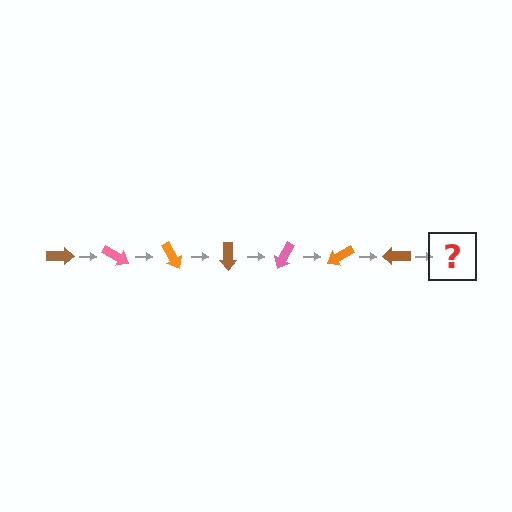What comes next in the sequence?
The next element should be a pink arrow, rotated 210 degrees from the start.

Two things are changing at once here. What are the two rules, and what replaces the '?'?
The two rules are that it rotates 30 degrees each step and the color cycles through brown, pink, and orange. The '?' should be a pink arrow, rotated 210 degrees from the start.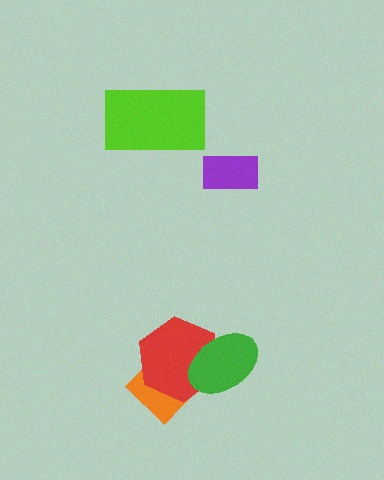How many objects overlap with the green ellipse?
2 objects overlap with the green ellipse.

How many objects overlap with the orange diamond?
2 objects overlap with the orange diamond.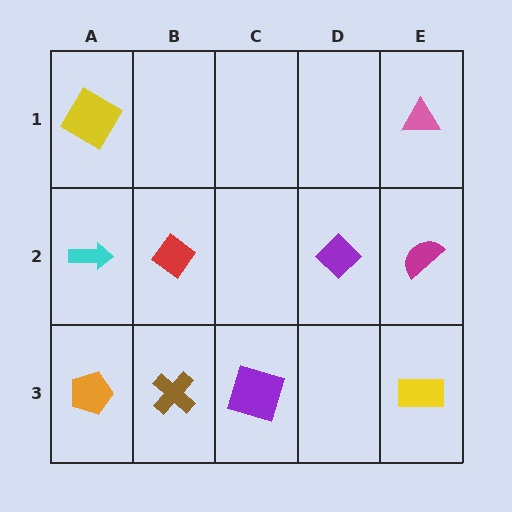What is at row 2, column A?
A cyan arrow.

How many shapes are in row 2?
4 shapes.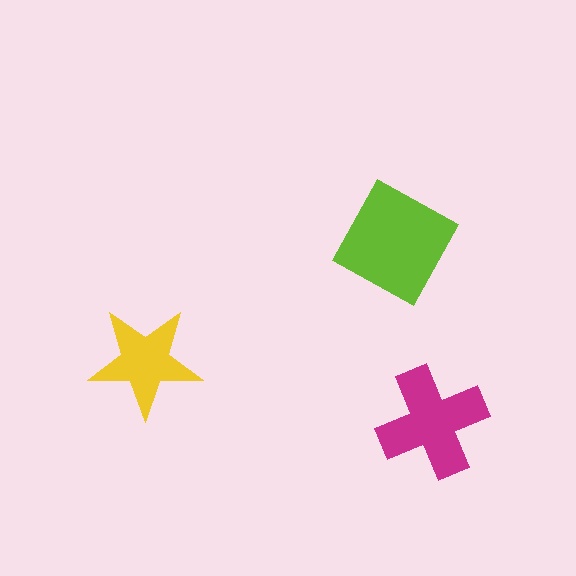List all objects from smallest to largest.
The yellow star, the magenta cross, the lime square.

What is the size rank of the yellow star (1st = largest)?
3rd.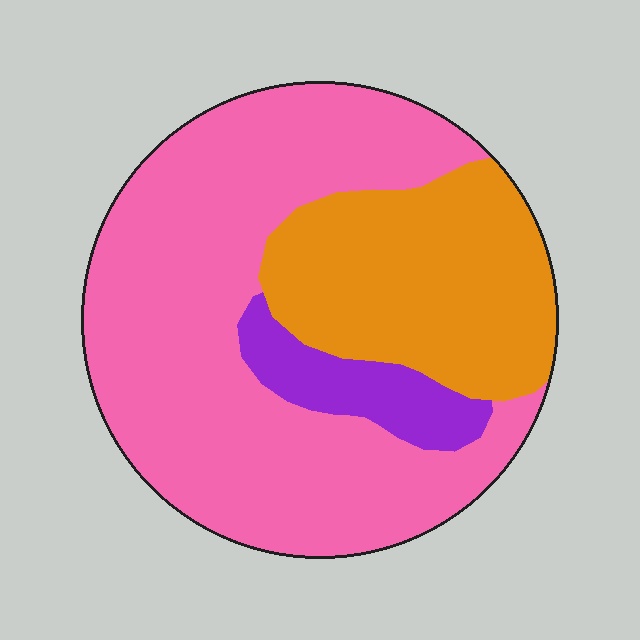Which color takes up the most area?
Pink, at roughly 60%.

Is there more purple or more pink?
Pink.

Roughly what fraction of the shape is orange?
Orange takes up about one quarter (1/4) of the shape.